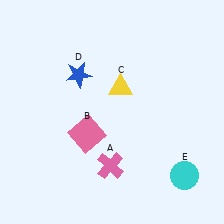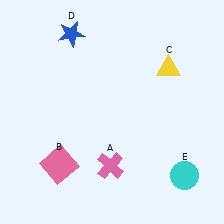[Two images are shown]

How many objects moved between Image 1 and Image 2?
3 objects moved between the two images.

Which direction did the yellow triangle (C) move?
The yellow triangle (C) moved right.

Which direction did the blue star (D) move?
The blue star (D) moved up.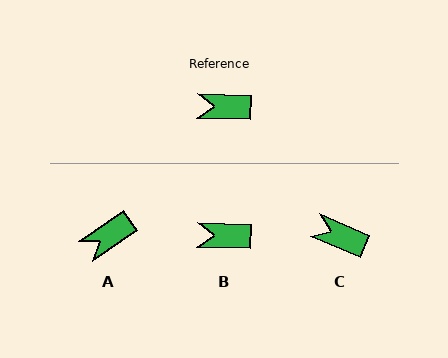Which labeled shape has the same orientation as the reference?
B.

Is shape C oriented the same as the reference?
No, it is off by about 22 degrees.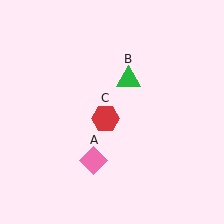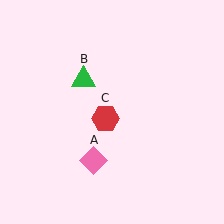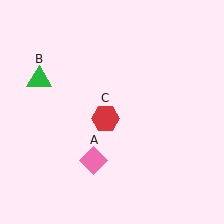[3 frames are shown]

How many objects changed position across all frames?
1 object changed position: green triangle (object B).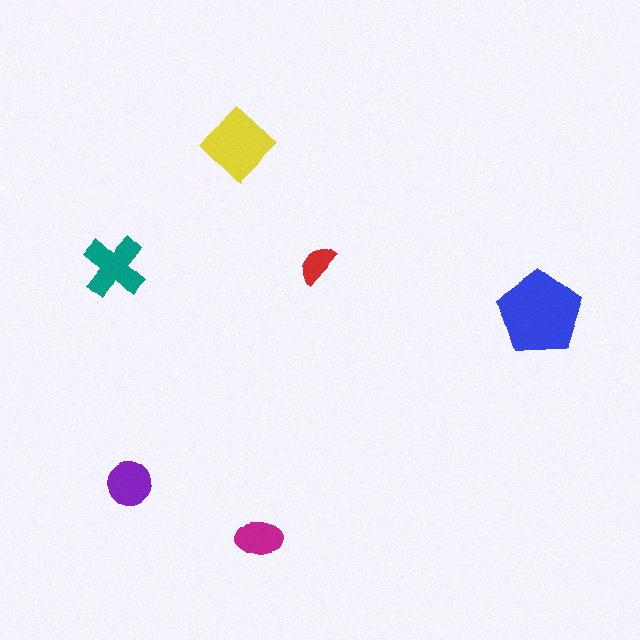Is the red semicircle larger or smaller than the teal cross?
Smaller.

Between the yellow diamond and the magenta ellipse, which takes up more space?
The yellow diamond.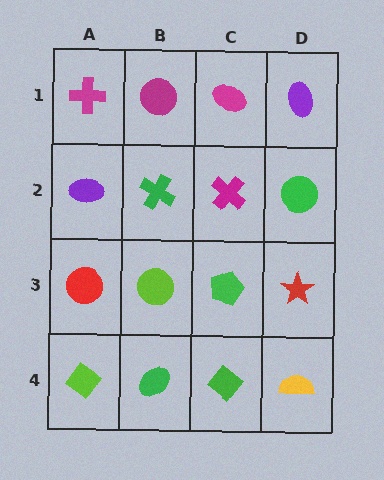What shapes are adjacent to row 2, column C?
A magenta ellipse (row 1, column C), a green pentagon (row 3, column C), a green cross (row 2, column B), a green circle (row 2, column D).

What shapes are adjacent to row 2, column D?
A purple ellipse (row 1, column D), a red star (row 3, column D), a magenta cross (row 2, column C).